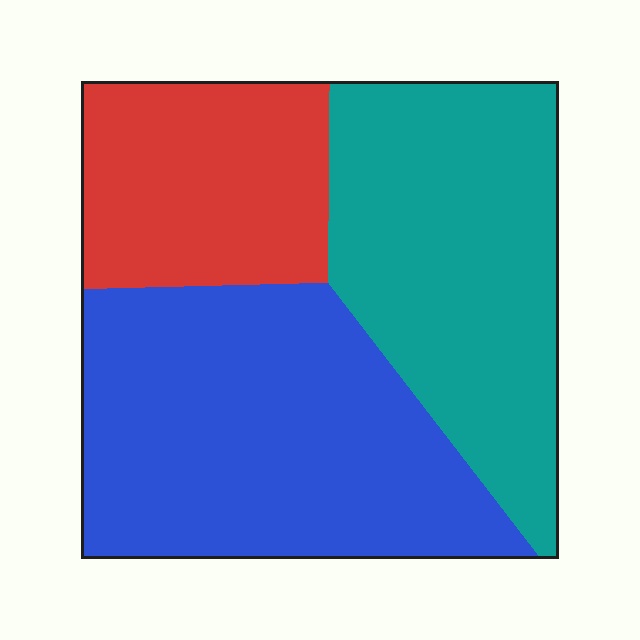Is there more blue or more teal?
Blue.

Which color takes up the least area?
Red, at roughly 20%.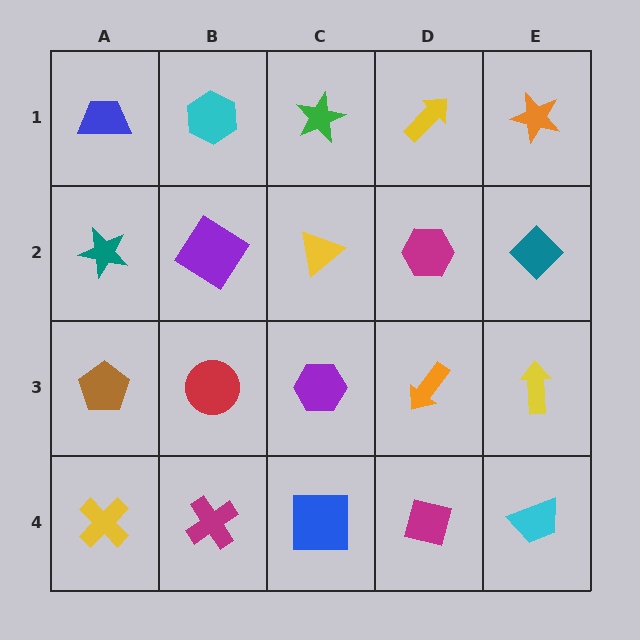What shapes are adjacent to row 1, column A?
A teal star (row 2, column A), a cyan hexagon (row 1, column B).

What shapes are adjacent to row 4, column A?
A brown pentagon (row 3, column A), a magenta cross (row 4, column B).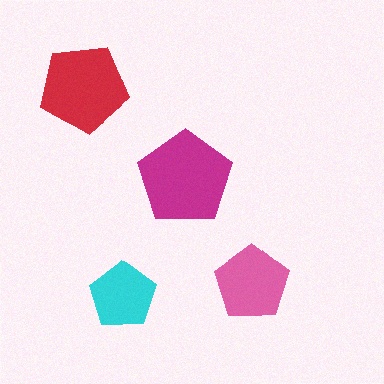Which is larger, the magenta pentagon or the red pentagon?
The magenta one.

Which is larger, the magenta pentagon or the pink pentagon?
The magenta one.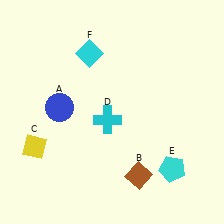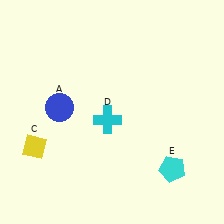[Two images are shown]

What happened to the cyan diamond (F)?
The cyan diamond (F) was removed in Image 2. It was in the top-left area of Image 1.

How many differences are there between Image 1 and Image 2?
There are 2 differences between the two images.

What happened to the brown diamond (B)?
The brown diamond (B) was removed in Image 2. It was in the bottom-right area of Image 1.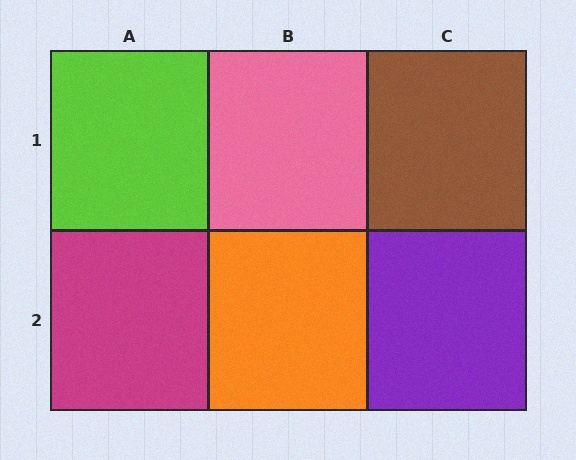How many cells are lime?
1 cell is lime.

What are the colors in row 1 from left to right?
Lime, pink, brown.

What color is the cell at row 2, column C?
Purple.